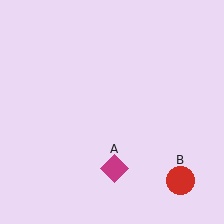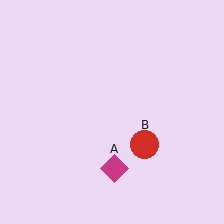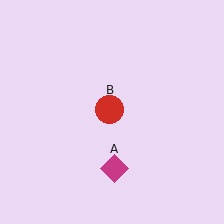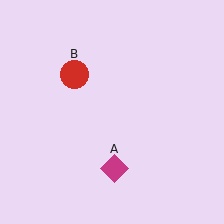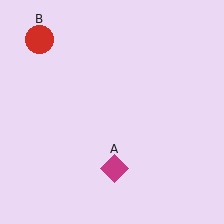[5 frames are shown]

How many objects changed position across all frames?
1 object changed position: red circle (object B).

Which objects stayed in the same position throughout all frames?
Magenta diamond (object A) remained stationary.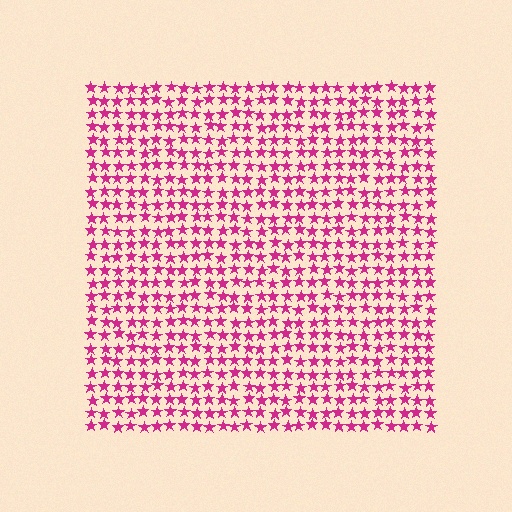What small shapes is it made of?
It is made of small stars.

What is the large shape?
The large shape is a square.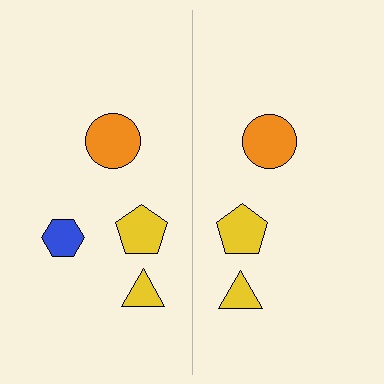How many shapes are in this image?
There are 7 shapes in this image.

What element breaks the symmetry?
A blue hexagon is missing from the right side.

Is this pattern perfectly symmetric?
No, the pattern is not perfectly symmetric. A blue hexagon is missing from the right side.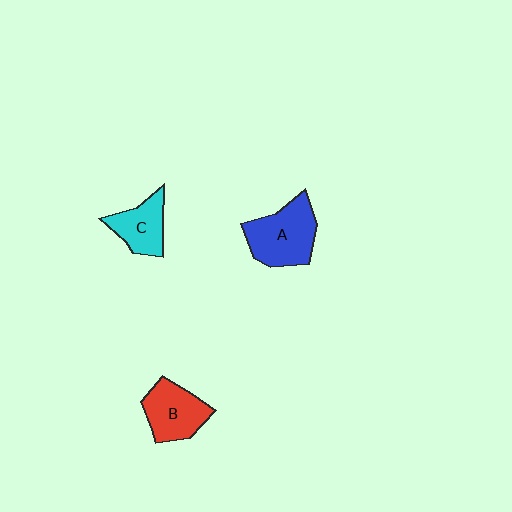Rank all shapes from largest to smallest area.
From largest to smallest: A (blue), B (red), C (cyan).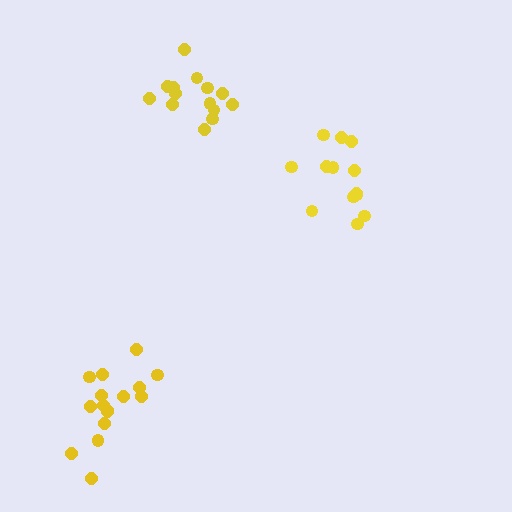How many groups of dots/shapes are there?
There are 3 groups.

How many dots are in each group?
Group 1: 13 dots, Group 2: 16 dots, Group 3: 14 dots (43 total).